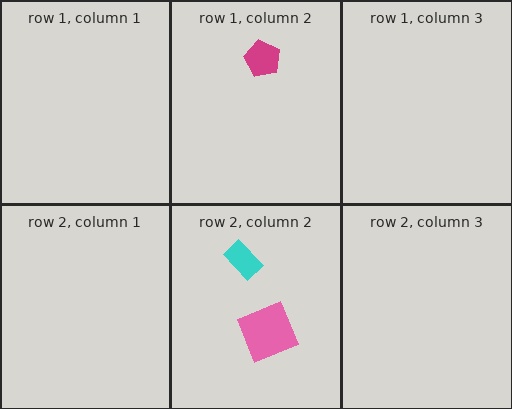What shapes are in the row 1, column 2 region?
The magenta pentagon.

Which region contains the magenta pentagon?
The row 1, column 2 region.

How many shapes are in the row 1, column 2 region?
1.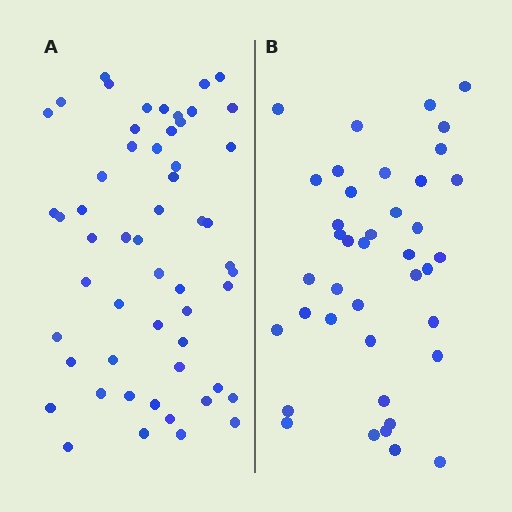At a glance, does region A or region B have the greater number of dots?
Region A (the left region) has more dots.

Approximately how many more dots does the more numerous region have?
Region A has approximately 15 more dots than region B.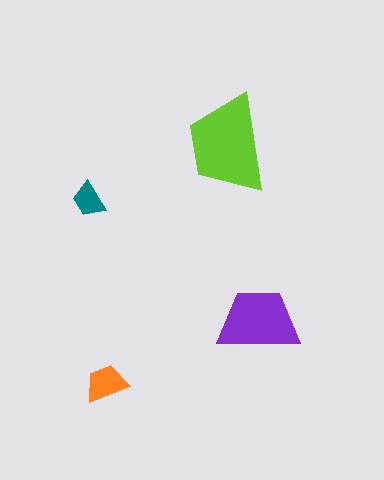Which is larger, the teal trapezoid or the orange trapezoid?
The orange one.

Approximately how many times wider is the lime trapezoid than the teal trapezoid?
About 3 times wider.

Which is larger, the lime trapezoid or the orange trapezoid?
The lime one.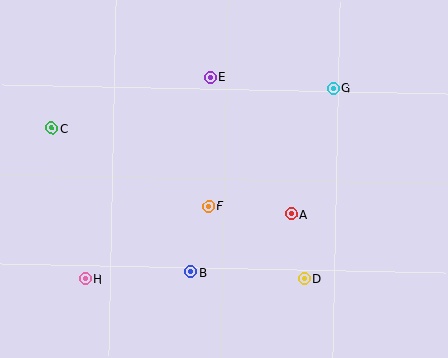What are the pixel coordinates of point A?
Point A is at (292, 214).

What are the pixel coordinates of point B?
Point B is at (191, 272).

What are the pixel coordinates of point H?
Point H is at (85, 279).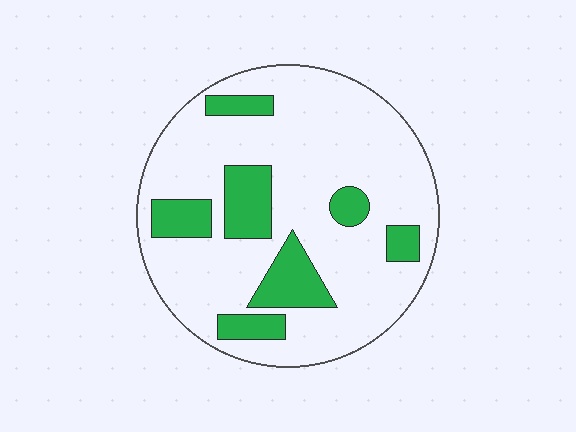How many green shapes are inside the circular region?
7.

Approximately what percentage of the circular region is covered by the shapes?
Approximately 20%.